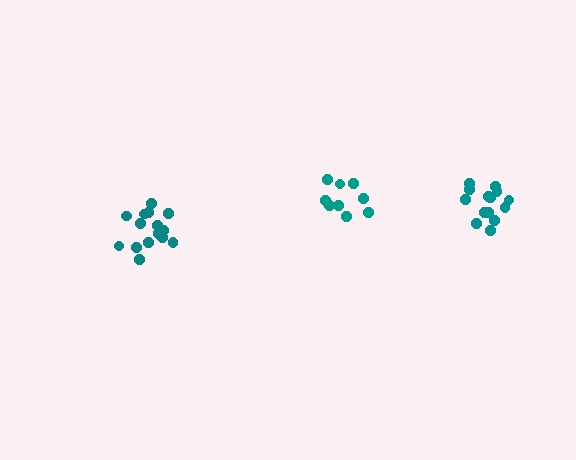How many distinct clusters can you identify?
There are 3 distinct clusters.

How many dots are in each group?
Group 1: 9 dots, Group 2: 15 dots, Group 3: 14 dots (38 total).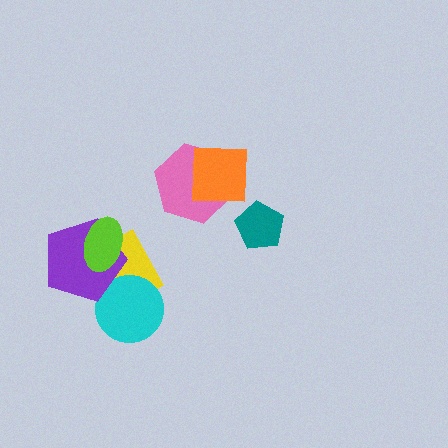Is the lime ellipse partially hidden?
No, no other shape covers it.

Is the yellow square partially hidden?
Yes, it is partially covered by another shape.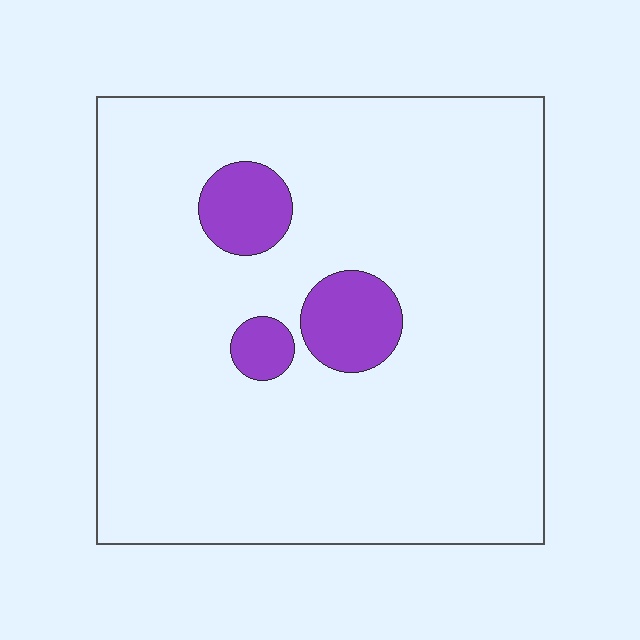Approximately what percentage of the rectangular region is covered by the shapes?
Approximately 10%.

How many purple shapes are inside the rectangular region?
3.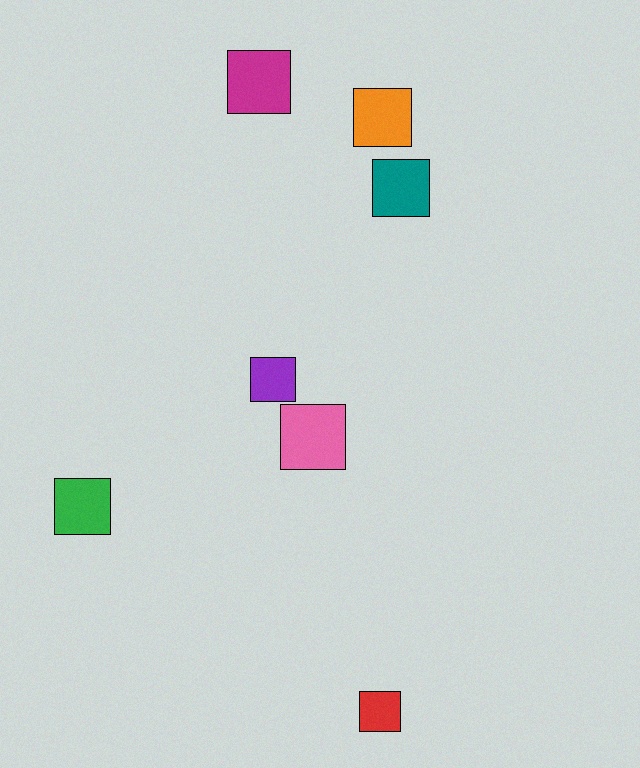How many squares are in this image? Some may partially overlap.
There are 7 squares.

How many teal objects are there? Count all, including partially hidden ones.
There is 1 teal object.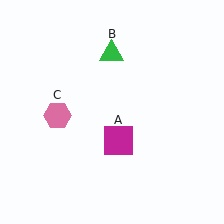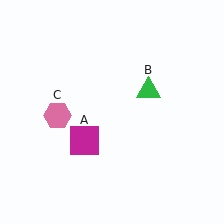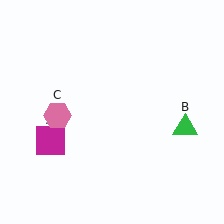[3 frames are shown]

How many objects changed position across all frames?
2 objects changed position: magenta square (object A), green triangle (object B).